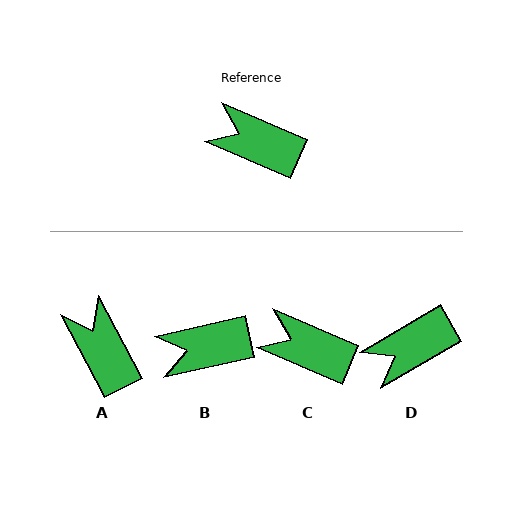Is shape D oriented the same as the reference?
No, it is off by about 54 degrees.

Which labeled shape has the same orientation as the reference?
C.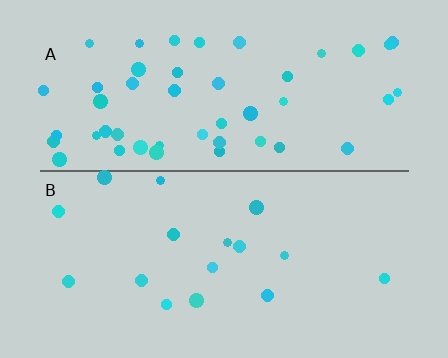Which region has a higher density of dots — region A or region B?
A (the top).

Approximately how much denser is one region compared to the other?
Approximately 2.9× — region A over region B.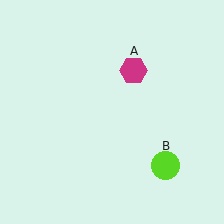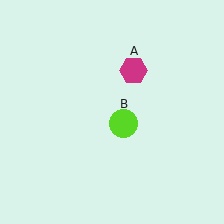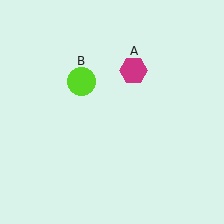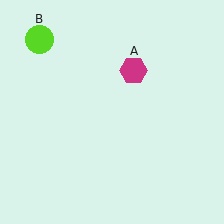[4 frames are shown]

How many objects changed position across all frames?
1 object changed position: lime circle (object B).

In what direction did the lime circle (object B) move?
The lime circle (object B) moved up and to the left.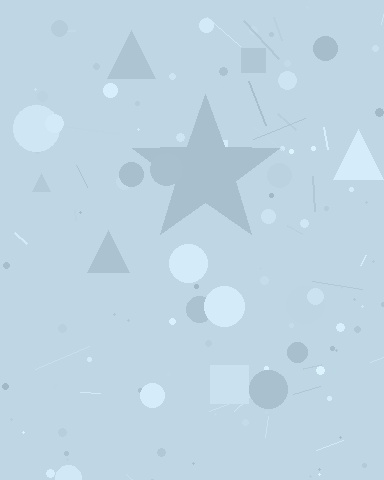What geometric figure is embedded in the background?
A star is embedded in the background.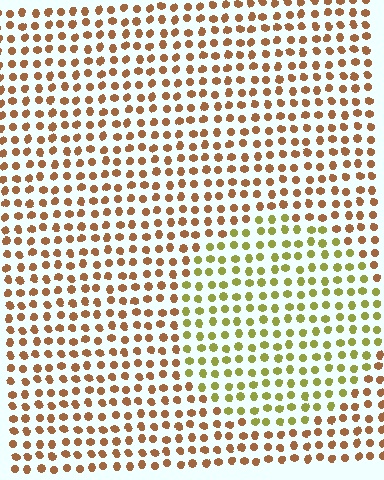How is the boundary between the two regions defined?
The boundary is defined purely by a slight shift in hue (about 45 degrees). Spacing, size, and orientation are identical on both sides.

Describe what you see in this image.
The image is filled with small brown elements in a uniform arrangement. A circle-shaped region is visible where the elements are tinted to a slightly different hue, forming a subtle color boundary.